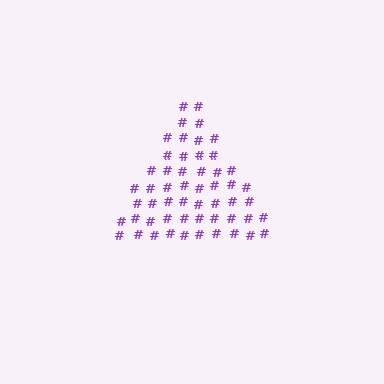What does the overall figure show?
The overall figure shows a triangle.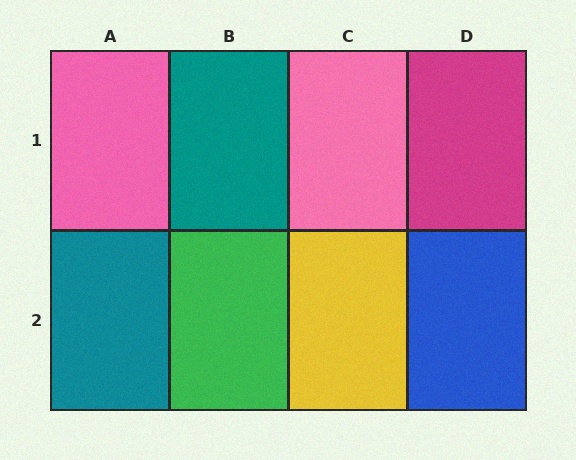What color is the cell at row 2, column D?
Blue.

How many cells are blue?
1 cell is blue.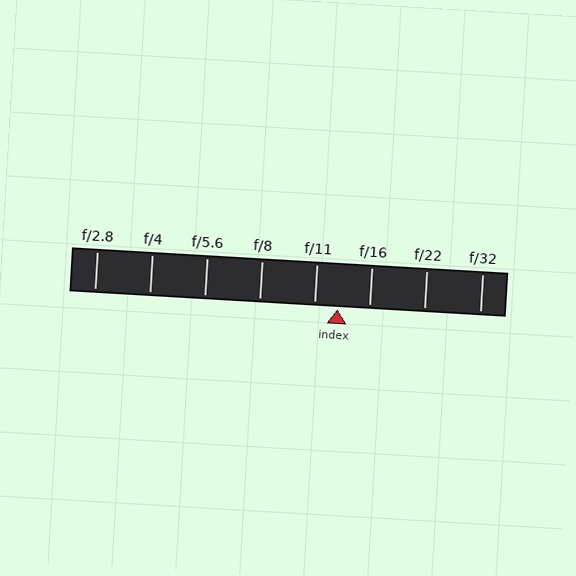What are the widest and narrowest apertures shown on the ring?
The widest aperture shown is f/2.8 and the narrowest is f/32.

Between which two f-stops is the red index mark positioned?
The index mark is between f/11 and f/16.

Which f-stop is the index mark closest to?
The index mark is closest to f/11.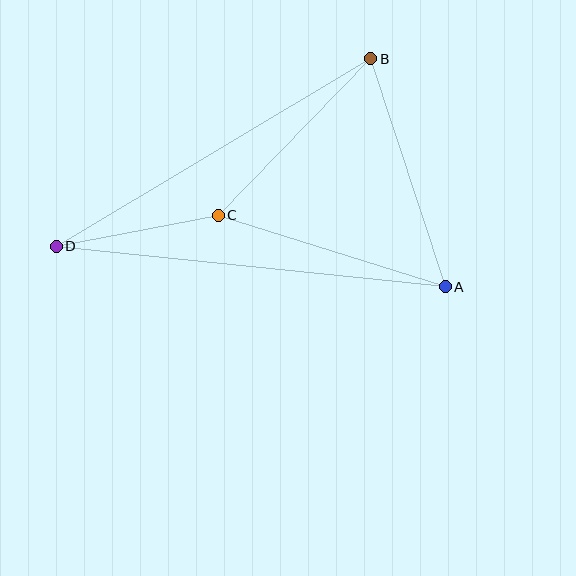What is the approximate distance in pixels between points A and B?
The distance between A and B is approximately 240 pixels.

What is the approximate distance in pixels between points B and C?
The distance between B and C is approximately 219 pixels.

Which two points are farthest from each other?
Points A and D are farthest from each other.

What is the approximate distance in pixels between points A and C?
The distance between A and C is approximately 238 pixels.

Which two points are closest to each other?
Points C and D are closest to each other.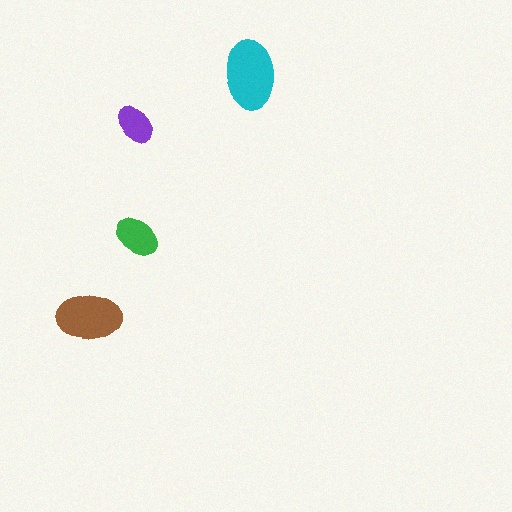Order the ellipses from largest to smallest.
the cyan one, the brown one, the green one, the purple one.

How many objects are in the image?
There are 4 objects in the image.